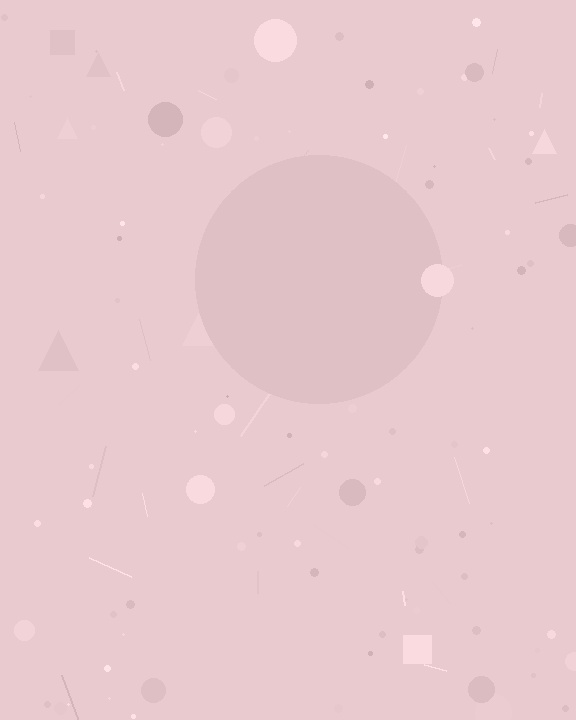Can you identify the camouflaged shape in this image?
The camouflaged shape is a circle.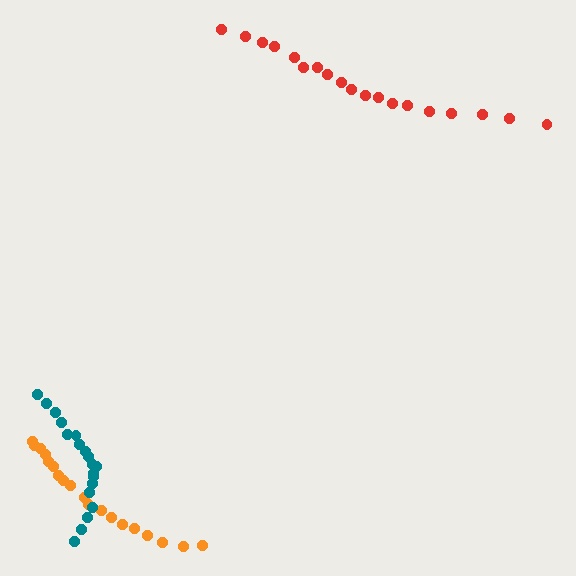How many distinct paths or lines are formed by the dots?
There are 3 distinct paths.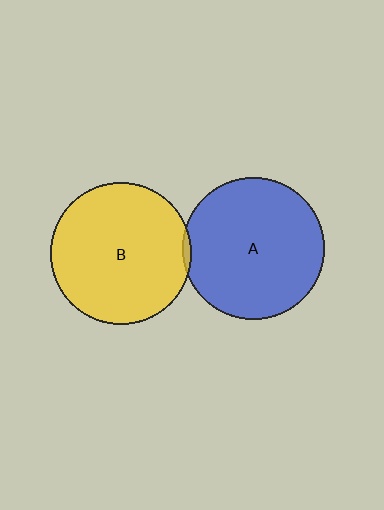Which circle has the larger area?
Circle B (yellow).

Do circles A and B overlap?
Yes.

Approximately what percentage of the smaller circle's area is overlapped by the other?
Approximately 5%.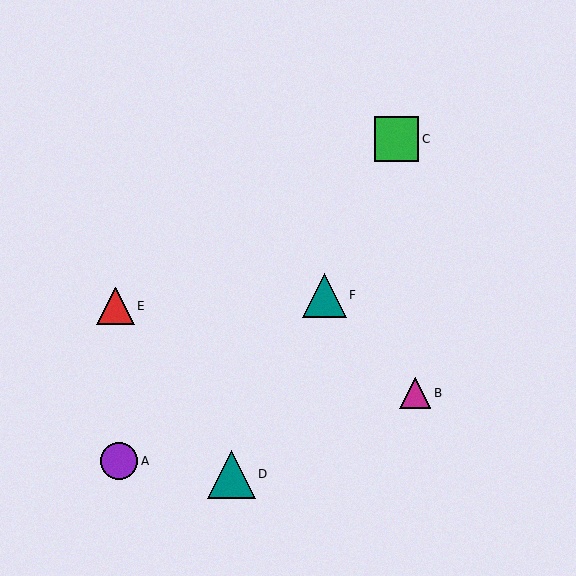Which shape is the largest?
The teal triangle (labeled D) is the largest.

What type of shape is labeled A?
Shape A is a purple circle.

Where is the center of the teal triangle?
The center of the teal triangle is at (231, 474).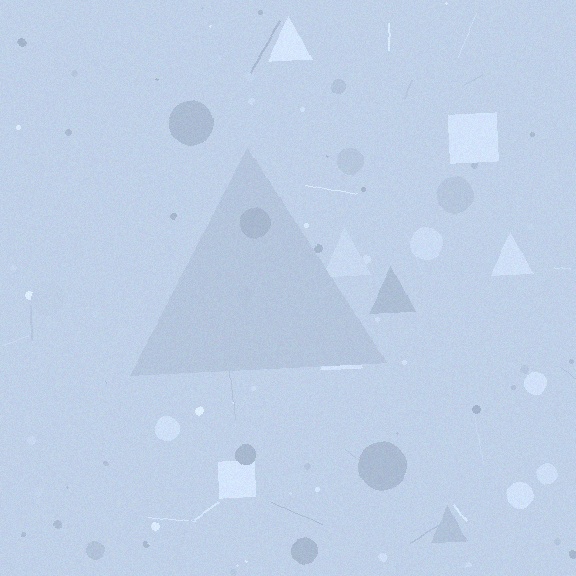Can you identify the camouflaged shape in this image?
The camouflaged shape is a triangle.